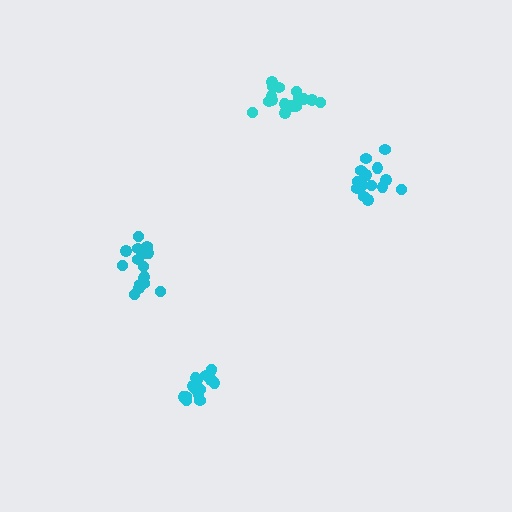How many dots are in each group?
Group 1: 16 dots, Group 2: 16 dots, Group 3: 17 dots, Group 4: 16 dots (65 total).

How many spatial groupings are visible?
There are 4 spatial groupings.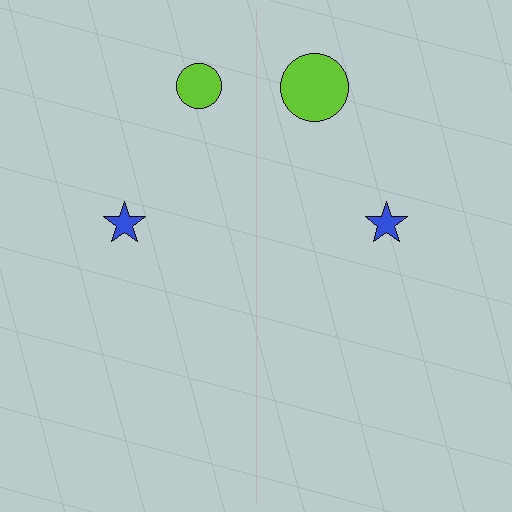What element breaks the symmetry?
The lime circle on the right side has a different size than its mirror counterpart.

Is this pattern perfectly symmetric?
No, the pattern is not perfectly symmetric. The lime circle on the right side has a different size than its mirror counterpart.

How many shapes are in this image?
There are 4 shapes in this image.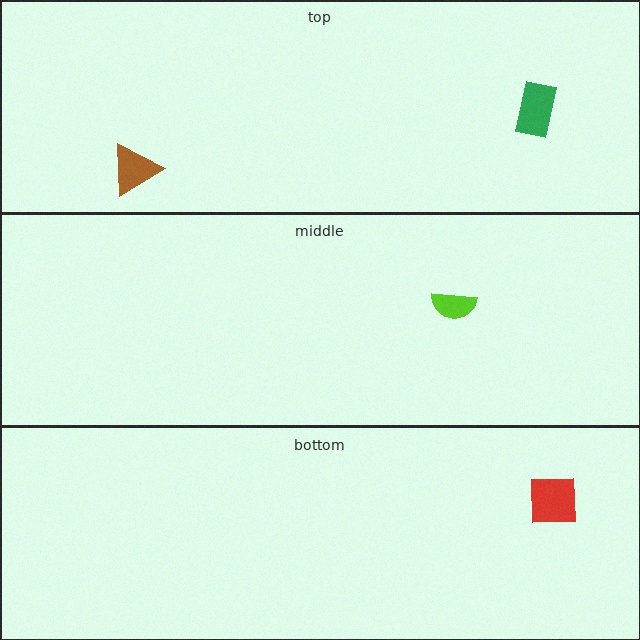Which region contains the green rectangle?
The top region.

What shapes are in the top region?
The brown triangle, the green rectangle.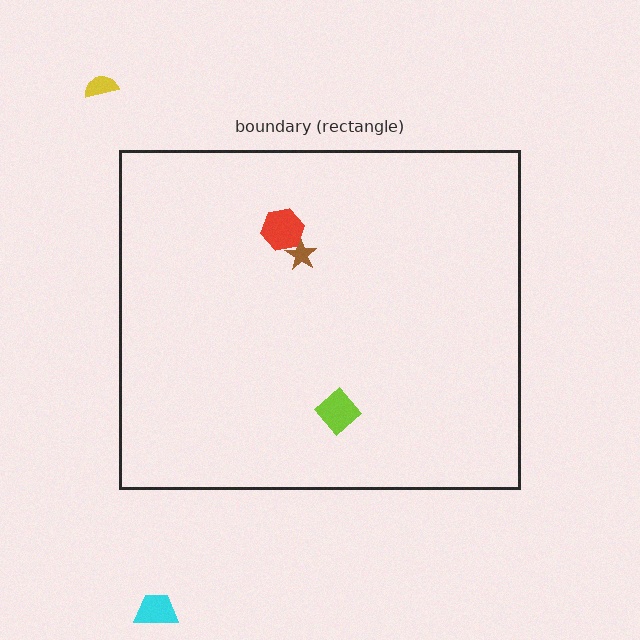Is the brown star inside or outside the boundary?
Inside.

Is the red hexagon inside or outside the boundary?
Inside.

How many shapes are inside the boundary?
3 inside, 2 outside.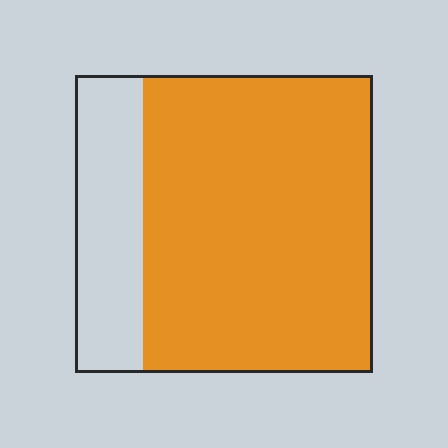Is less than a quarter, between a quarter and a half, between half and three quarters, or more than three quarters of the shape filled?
More than three quarters.